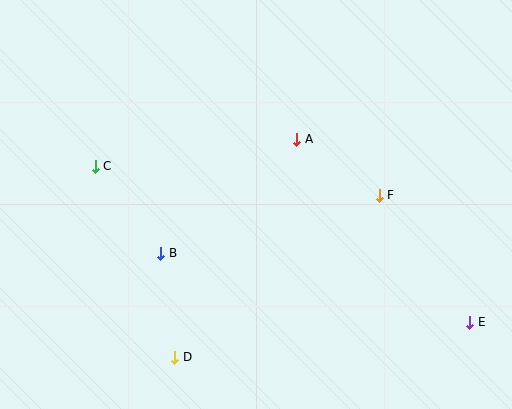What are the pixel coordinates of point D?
Point D is at (175, 357).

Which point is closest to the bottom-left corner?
Point D is closest to the bottom-left corner.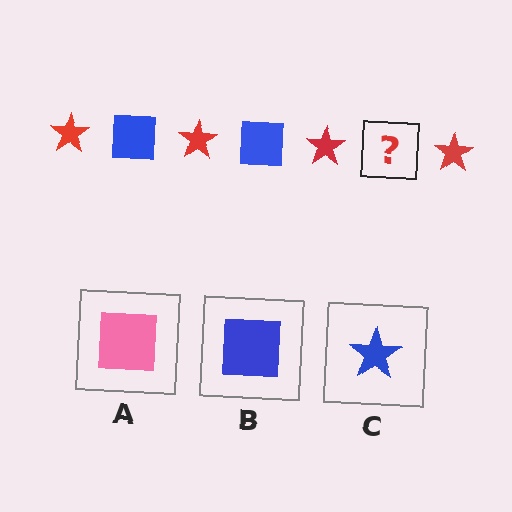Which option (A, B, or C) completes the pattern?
B.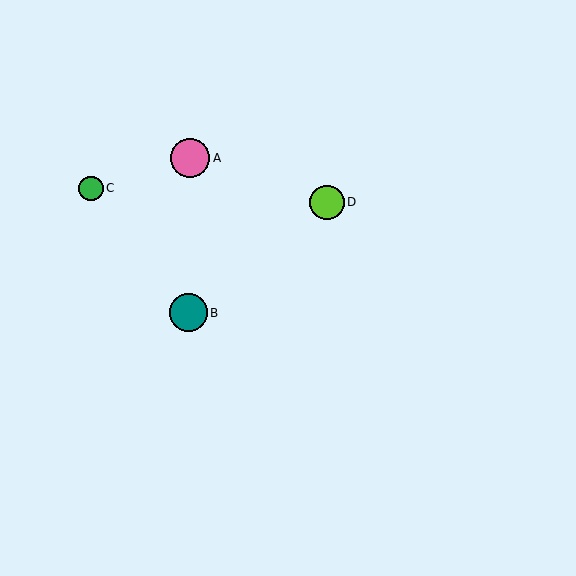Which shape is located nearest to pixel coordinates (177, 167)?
The pink circle (labeled A) at (190, 158) is nearest to that location.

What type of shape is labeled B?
Shape B is a teal circle.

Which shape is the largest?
The pink circle (labeled A) is the largest.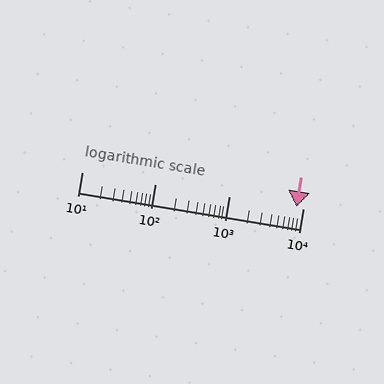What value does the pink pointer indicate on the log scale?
The pointer indicates approximately 8100.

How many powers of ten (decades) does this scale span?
The scale spans 3 decades, from 10 to 10000.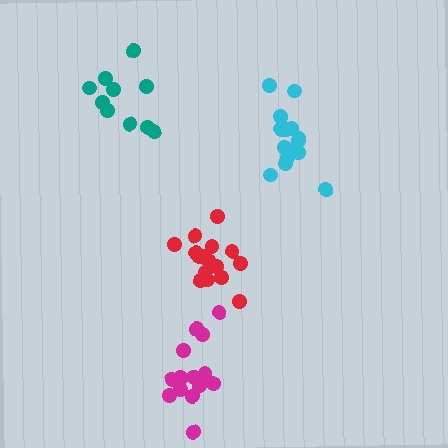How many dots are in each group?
Group 1: 10 dots, Group 2: 14 dots, Group 3: 16 dots, Group 4: 16 dots (56 total).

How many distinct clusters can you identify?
There are 4 distinct clusters.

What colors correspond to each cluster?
The clusters are colored: teal, magenta, red, cyan.